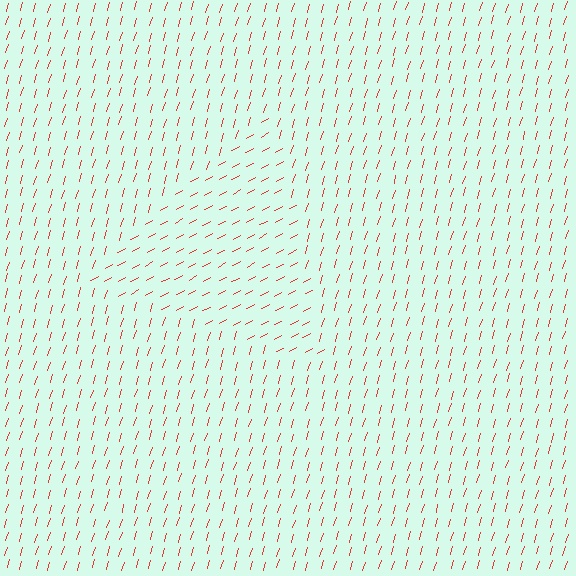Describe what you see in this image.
The image is filled with small red line segments. A triangle region in the image has lines oriented differently from the surrounding lines, creating a visible texture boundary.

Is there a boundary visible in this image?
Yes, there is a texture boundary formed by a change in line orientation.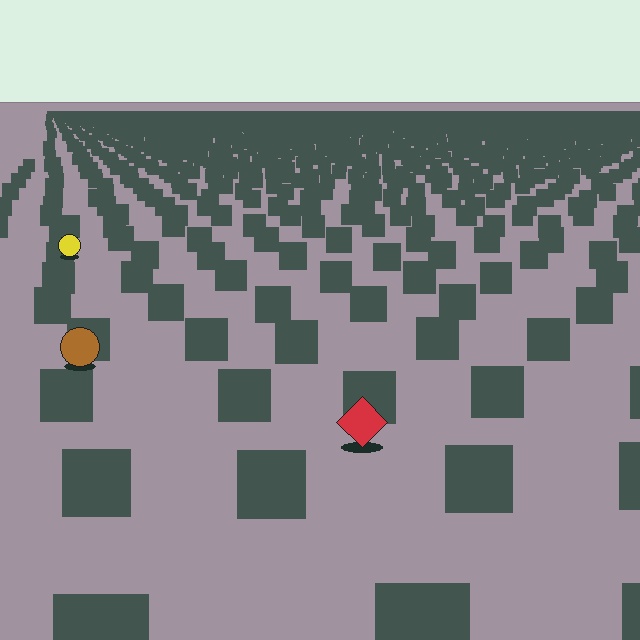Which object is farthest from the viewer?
The yellow circle is farthest from the viewer. It appears smaller and the ground texture around it is denser.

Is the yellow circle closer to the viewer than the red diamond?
No. The red diamond is closer — you can tell from the texture gradient: the ground texture is coarser near it.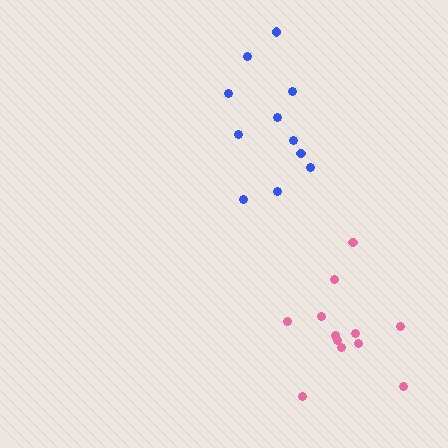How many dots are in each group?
Group 1: 12 dots, Group 2: 11 dots (23 total).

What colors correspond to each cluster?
The clusters are colored: pink, blue.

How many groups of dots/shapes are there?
There are 2 groups.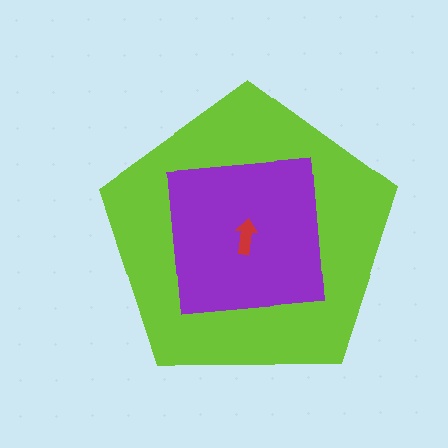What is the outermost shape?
The lime pentagon.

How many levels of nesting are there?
3.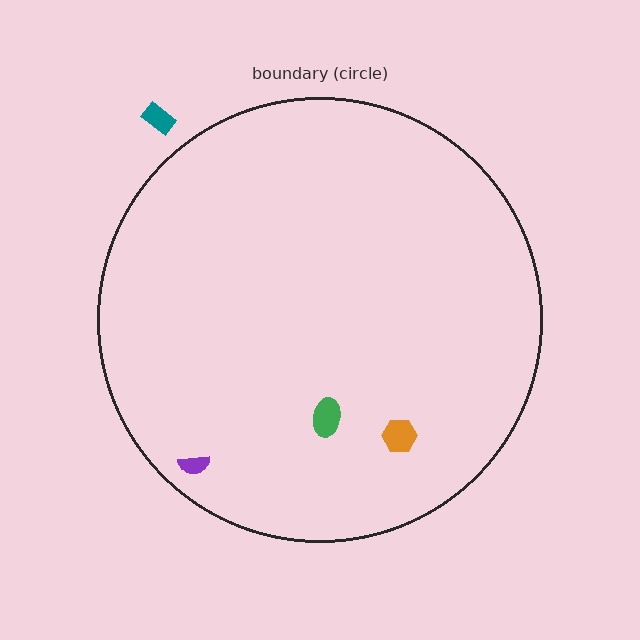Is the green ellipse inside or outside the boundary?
Inside.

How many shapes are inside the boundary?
3 inside, 1 outside.